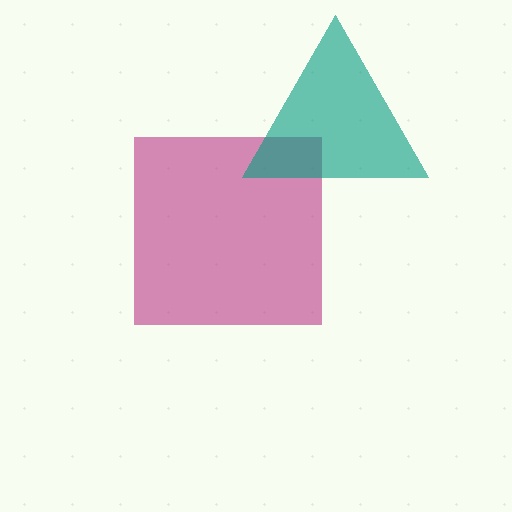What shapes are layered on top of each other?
The layered shapes are: a magenta square, a teal triangle.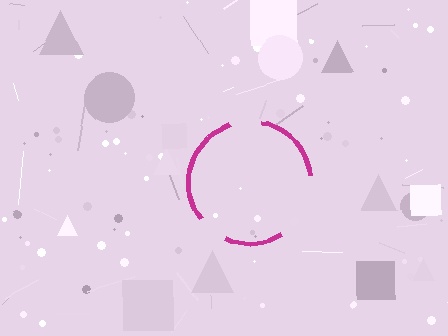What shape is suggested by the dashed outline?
The dashed outline suggests a circle.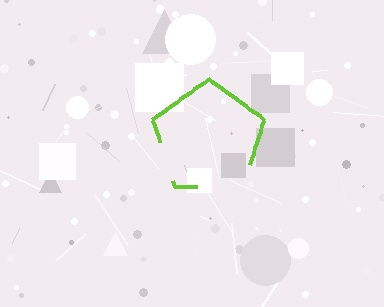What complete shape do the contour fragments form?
The contour fragments form a pentagon.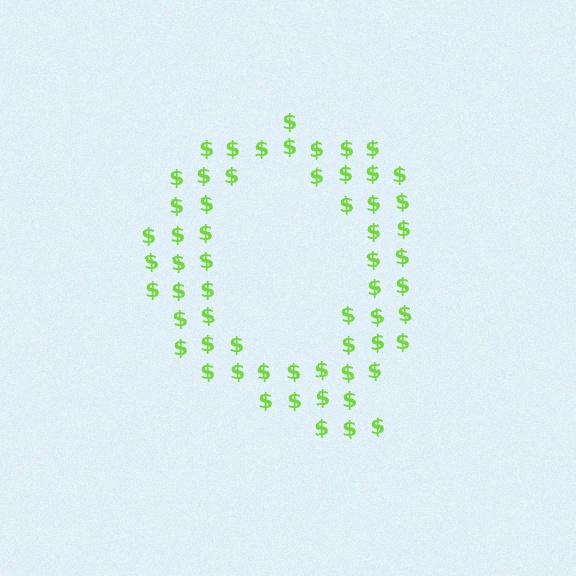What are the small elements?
The small elements are dollar signs.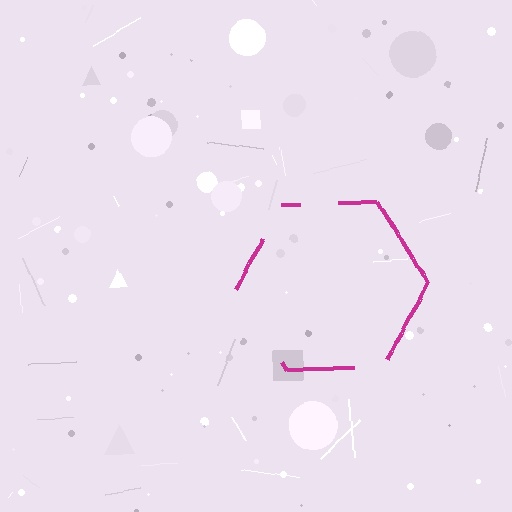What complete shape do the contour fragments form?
The contour fragments form a hexagon.